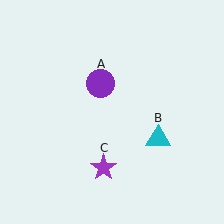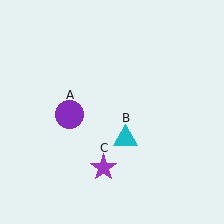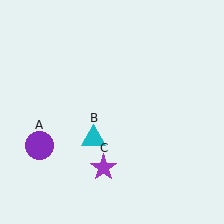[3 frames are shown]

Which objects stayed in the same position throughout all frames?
Purple star (object C) remained stationary.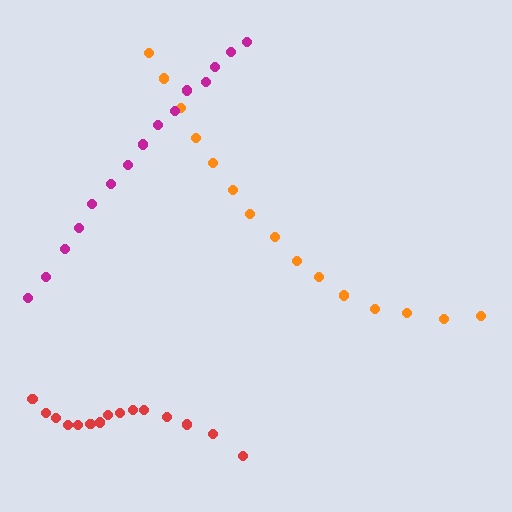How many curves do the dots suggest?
There are 3 distinct paths.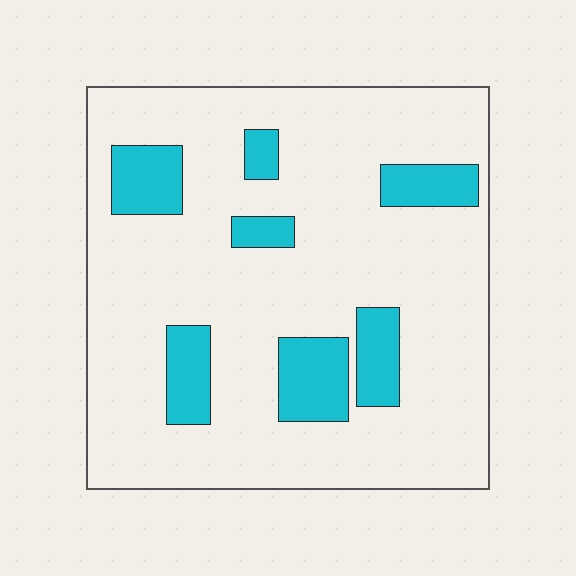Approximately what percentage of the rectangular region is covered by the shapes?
Approximately 15%.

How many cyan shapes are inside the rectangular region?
7.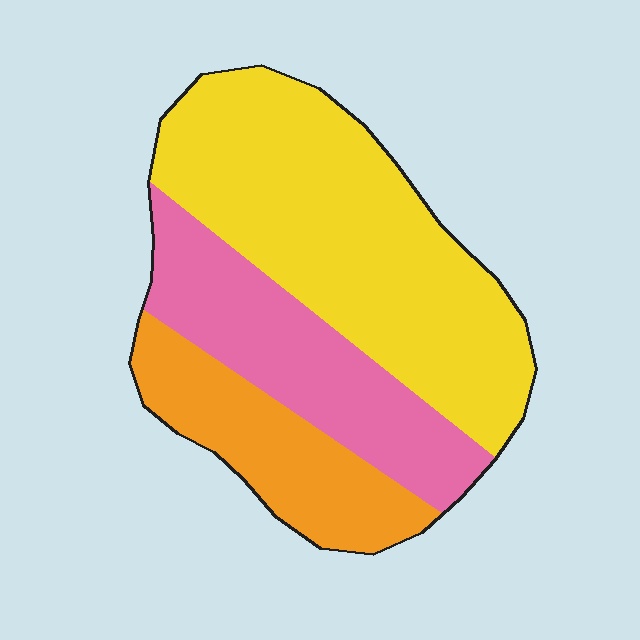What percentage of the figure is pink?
Pink covers 27% of the figure.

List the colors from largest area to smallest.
From largest to smallest: yellow, pink, orange.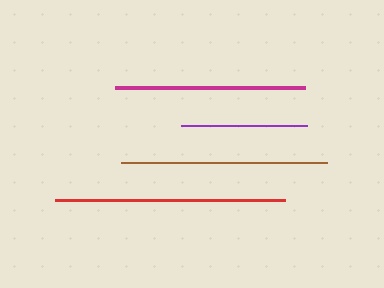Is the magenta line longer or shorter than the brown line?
The brown line is longer than the magenta line.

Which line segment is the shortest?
The purple line is the shortest at approximately 127 pixels.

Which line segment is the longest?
The red line is the longest at approximately 230 pixels.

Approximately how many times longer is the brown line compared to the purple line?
The brown line is approximately 1.6 times the length of the purple line.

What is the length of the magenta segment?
The magenta segment is approximately 191 pixels long.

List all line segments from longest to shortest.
From longest to shortest: red, brown, magenta, purple.